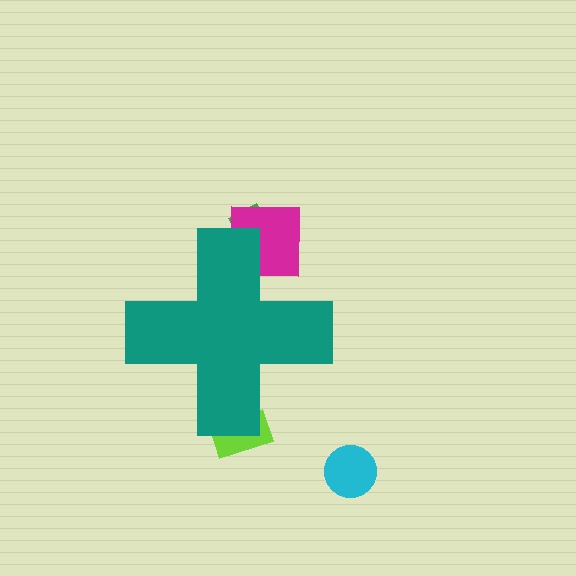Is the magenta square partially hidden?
Yes, the magenta square is partially hidden behind the teal cross.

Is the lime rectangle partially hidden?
Yes, the lime rectangle is partially hidden behind the teal cross.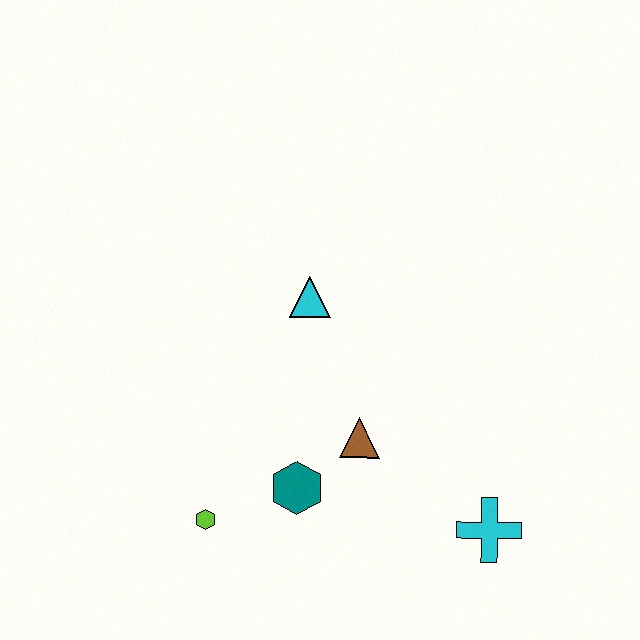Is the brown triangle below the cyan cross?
No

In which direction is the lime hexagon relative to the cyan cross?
The lime hexagon is to the left of the cyan cross.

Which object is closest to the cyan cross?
The brown triangle is closest to the cyan cross.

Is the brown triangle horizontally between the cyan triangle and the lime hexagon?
No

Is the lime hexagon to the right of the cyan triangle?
No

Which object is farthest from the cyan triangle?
The cyan cross is farthest from the cyan triangle.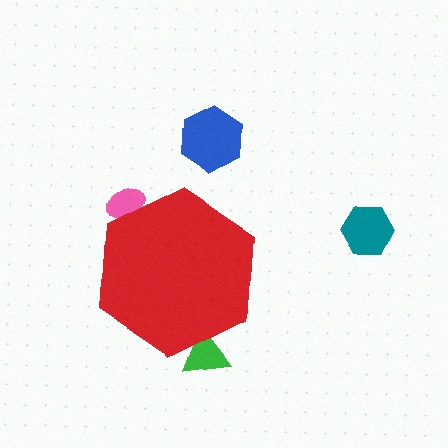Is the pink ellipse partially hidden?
Yes, the pink ellipse is partially hidden behind the red hexagon.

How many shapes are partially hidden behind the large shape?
2 shapes are partially hidden.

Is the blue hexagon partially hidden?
No, the blue hexagon is fully visible.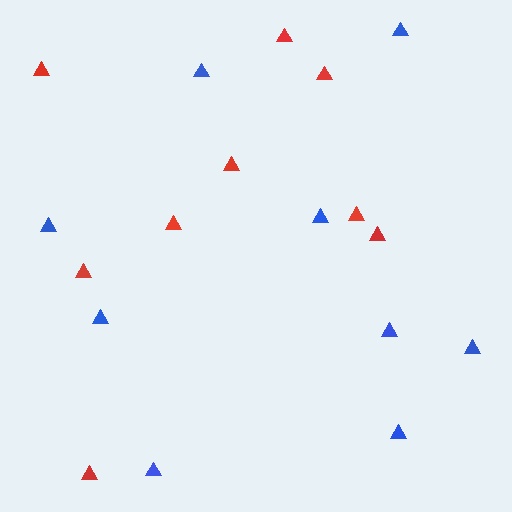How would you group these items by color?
There are 2 groups: one group of red triangles (9) and one group of blue triangles (9).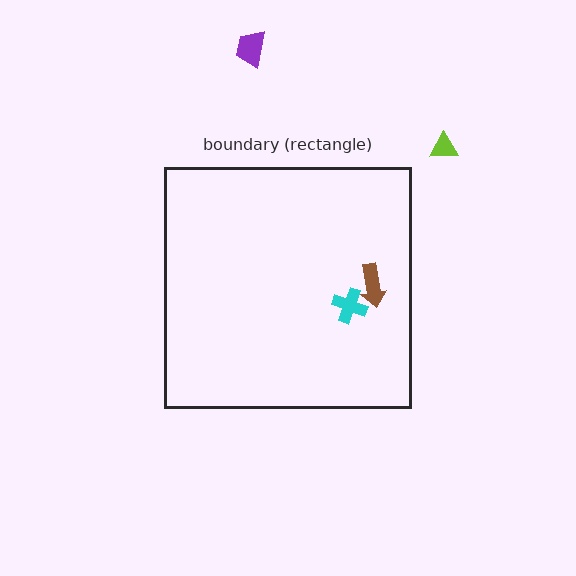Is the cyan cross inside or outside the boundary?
Inside.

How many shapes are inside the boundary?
2 inside, 2 outside.